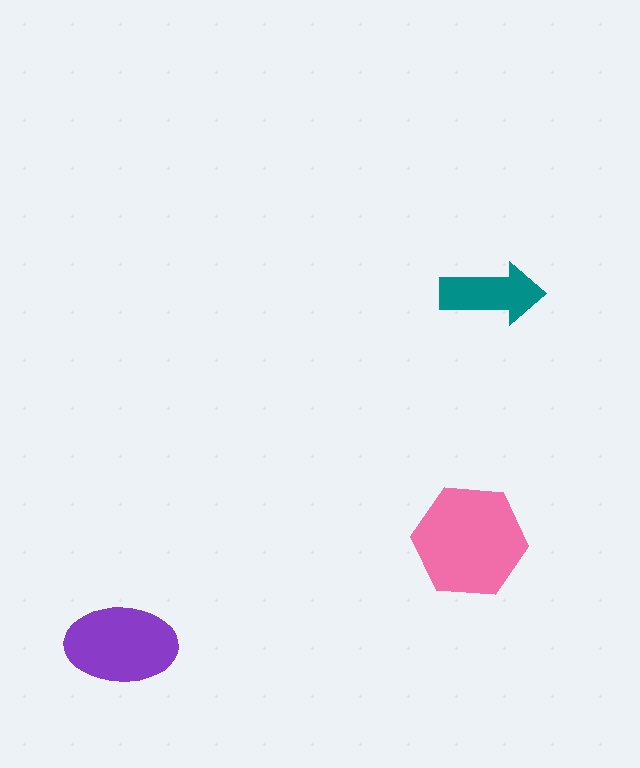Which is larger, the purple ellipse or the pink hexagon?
The pink hexagon.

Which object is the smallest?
The teal arrow.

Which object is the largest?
The pink hexagon.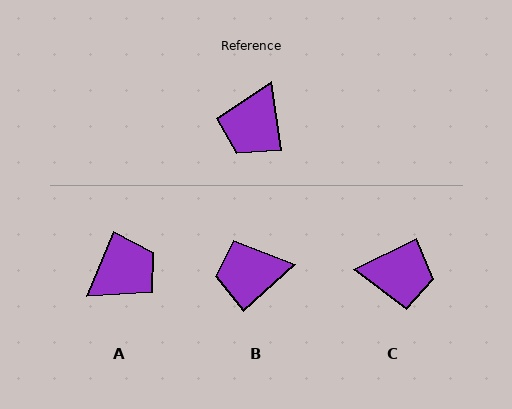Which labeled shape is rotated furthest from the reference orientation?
A, about 149 degrees away.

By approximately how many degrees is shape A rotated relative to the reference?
Approximately 149 degrees counter-clockwise.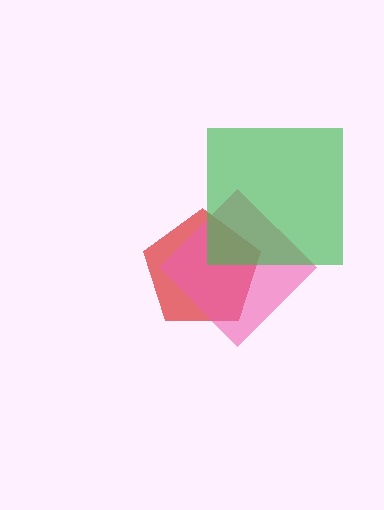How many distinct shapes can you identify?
There are 3 distinct shapes: a red pentagon, a pink diamond, a green square.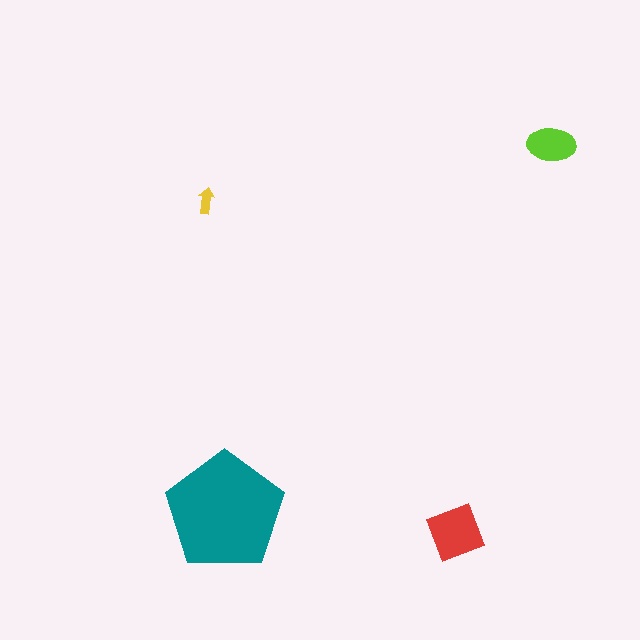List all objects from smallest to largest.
The yellow arrow, the lime ellipse, the red diamond, the teal pentagon.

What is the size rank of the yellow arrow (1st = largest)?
4th.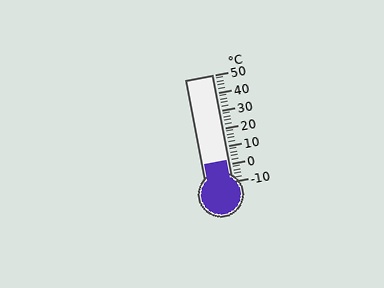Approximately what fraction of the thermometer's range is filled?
The thermometer is filled to approximately 20% of its range.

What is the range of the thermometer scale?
The thermometer scale ranges from -10°C to 50°C.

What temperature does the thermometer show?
The thermometer shows approximately 2°C.